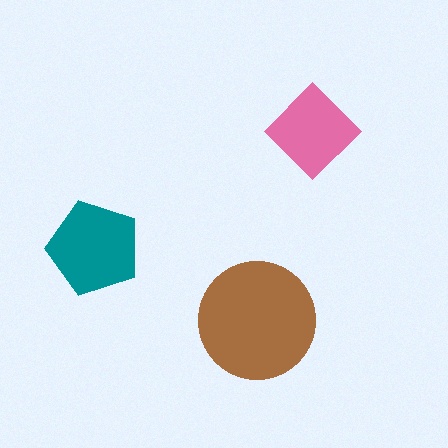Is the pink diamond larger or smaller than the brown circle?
Smaller.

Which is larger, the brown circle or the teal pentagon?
The brown circle.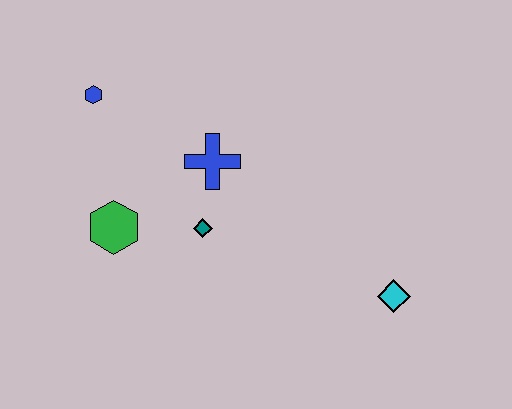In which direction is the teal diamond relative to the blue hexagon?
The teal diamond is below the blue hexagon.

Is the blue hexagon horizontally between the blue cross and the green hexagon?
No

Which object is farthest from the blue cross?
The cyan diamond is farthest from the blue cross.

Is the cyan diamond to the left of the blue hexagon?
No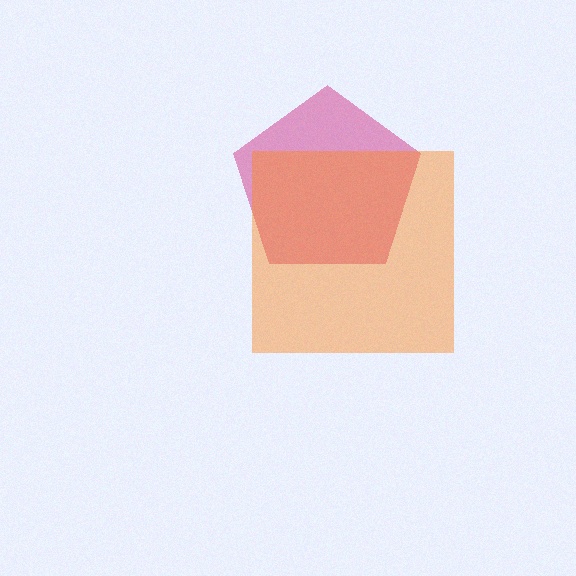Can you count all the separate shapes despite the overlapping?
Yes, there are 2 separate shapes.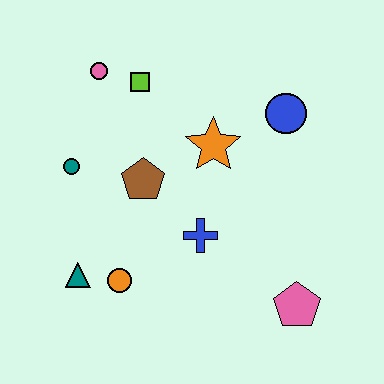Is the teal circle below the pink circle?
Yes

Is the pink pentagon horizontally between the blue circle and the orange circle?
No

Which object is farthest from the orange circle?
The blue circle is farthest from the orange circle.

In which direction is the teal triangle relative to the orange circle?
The teal triangle is to the left of the orange circle.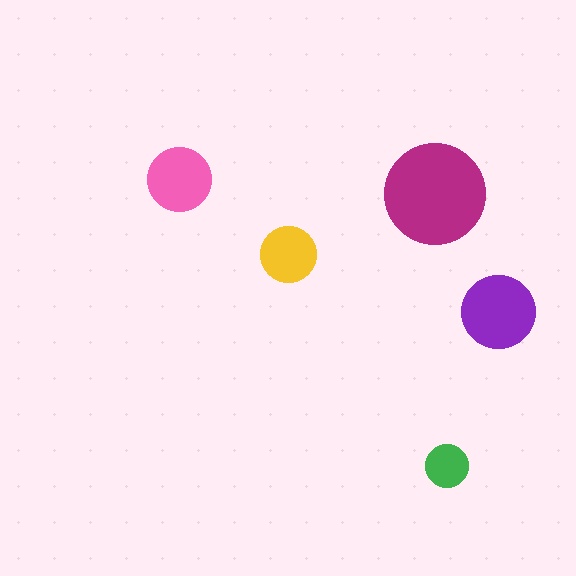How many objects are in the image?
There are 5 objects in the image.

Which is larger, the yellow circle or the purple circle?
The purple one.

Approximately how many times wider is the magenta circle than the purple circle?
About 1.5 times wider.